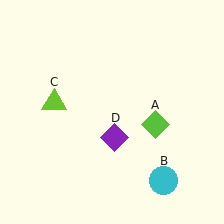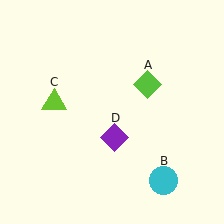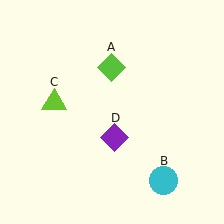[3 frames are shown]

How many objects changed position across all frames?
1 object changed position: lime diamond (object A).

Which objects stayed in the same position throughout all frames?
Cyan circle (object B) and lime triangle (object C) and purple diamond (object D) remained stationary.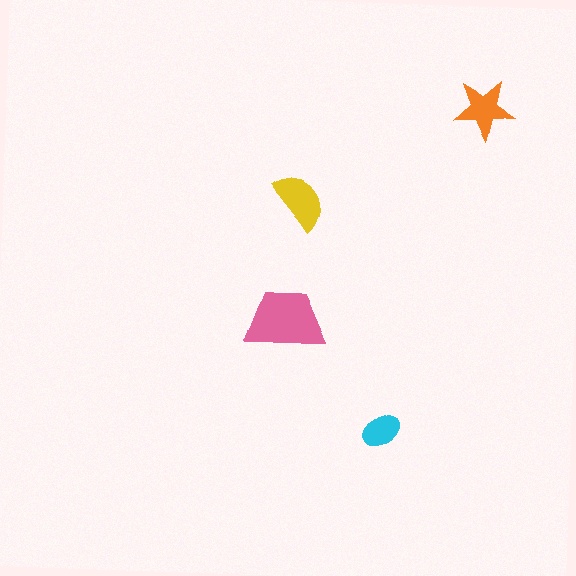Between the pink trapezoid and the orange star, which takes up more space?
The pink trapezoid.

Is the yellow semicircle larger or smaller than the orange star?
Larger.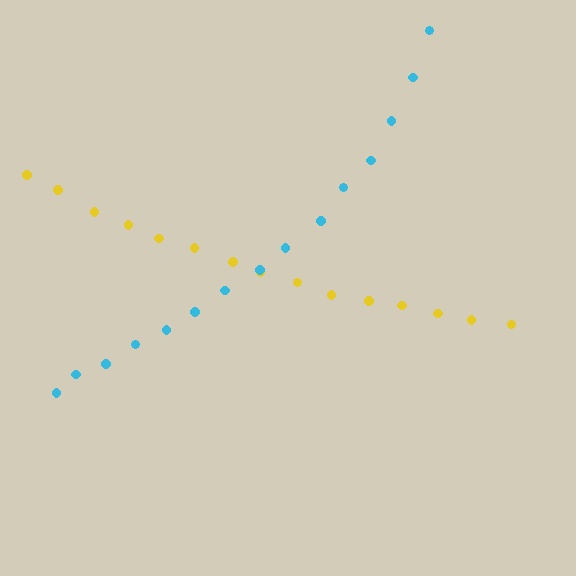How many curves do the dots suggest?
There are 2 distinct paths.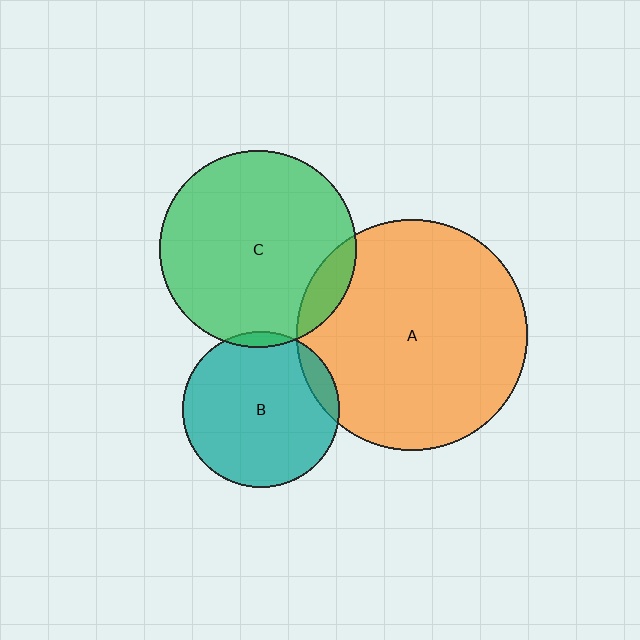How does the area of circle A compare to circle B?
Approximately 2.2 times.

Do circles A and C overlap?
Yes.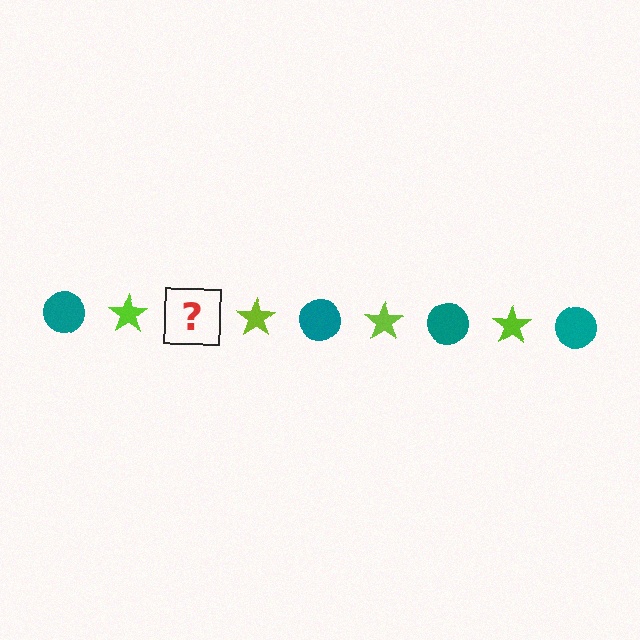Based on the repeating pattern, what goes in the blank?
The blank should be a teal circle.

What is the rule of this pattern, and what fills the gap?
The rule is that the pattern alternates between teal circle and lime star. The gap should be filled with a teal circle.